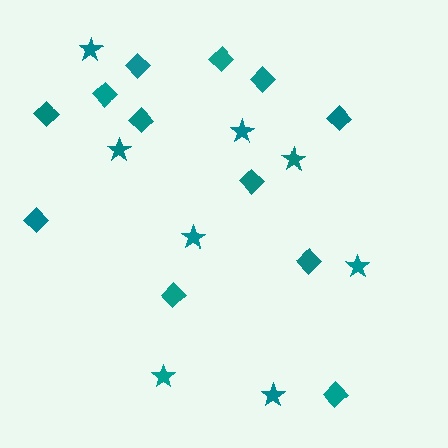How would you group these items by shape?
There are 2 groups: one group of stars (8) and one group of diamonds (12).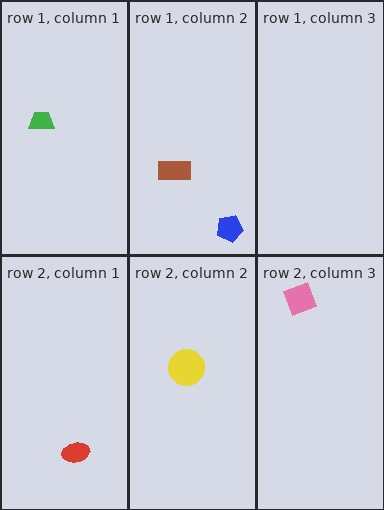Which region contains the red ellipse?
The row 2, column 1 region.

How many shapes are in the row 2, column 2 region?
1.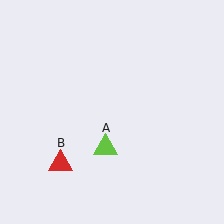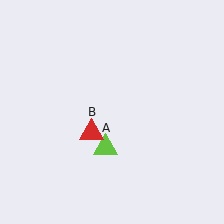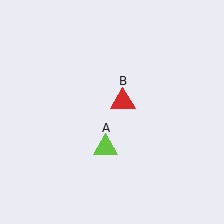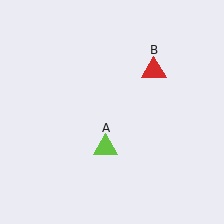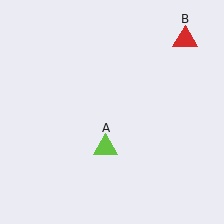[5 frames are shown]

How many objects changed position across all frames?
1 object changed position: red triangle (object B).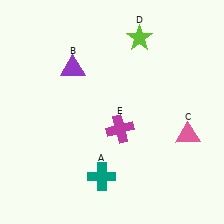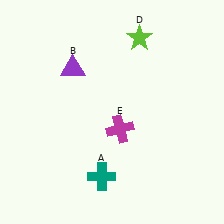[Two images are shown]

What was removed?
The pink triangle (C) was removed in Image 2.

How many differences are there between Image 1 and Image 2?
There is 1 difference between the two images.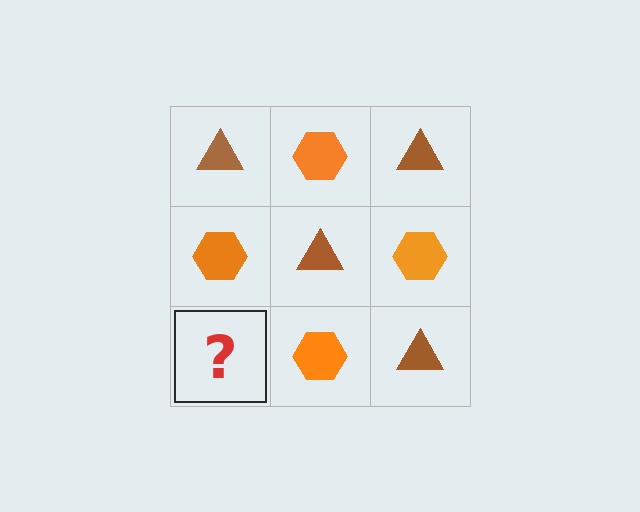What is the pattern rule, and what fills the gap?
The rule is that it alternates brown triangle and orange hexagon in a checkerboard pattern. The gap should be filled with a brown triangle.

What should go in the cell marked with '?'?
The missing cell should contain a brown triangle.